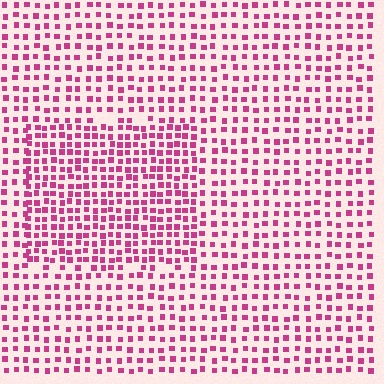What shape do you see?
I see a rectangle.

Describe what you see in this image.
The image contains small magenta elements arranged at two different densities. A rectangle-shaped region is visible where the elements are more densely packed than the surrounding area.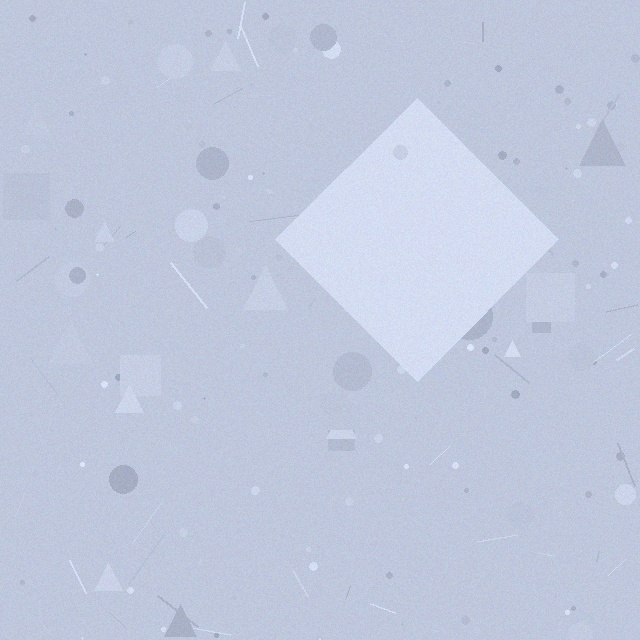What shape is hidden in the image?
A diamond is hidden in the image.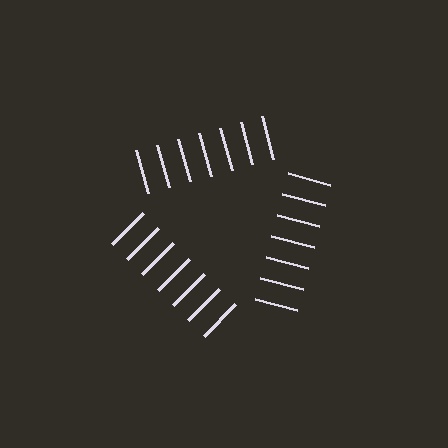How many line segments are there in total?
21 — 7 along each of the 3 edges.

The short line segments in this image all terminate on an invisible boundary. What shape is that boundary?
An illusory triangle — the line segments terminate on its edges but no continuous stroke is drawn.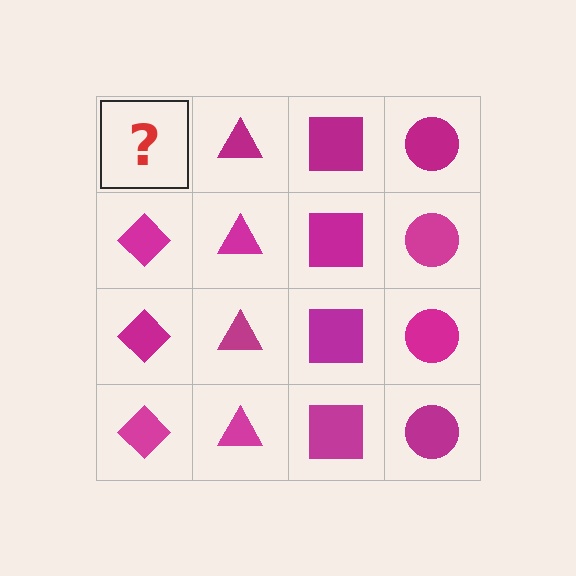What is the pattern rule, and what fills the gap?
The rule is that each column has a consistent shape. The gap should be filled with a magenta diamond.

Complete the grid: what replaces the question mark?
The question mark should be replaced with a magenta diamond.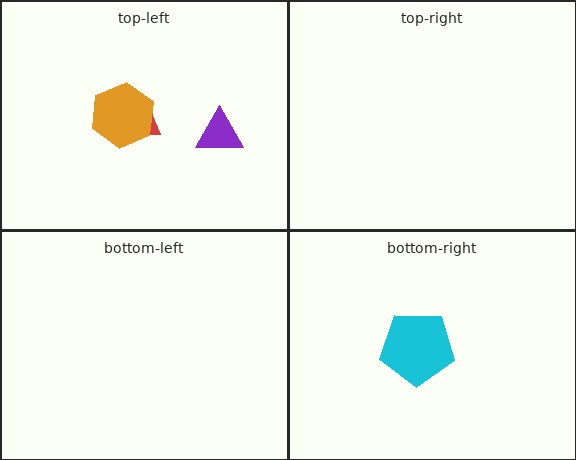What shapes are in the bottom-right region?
The cyan pentagon.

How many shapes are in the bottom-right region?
1.